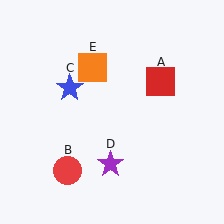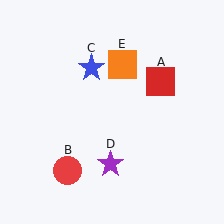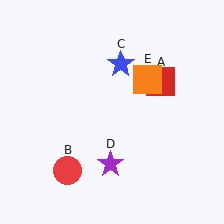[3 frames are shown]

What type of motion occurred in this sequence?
The blue star (object C), orange square (object E) rotated clockwise around the center of the scene.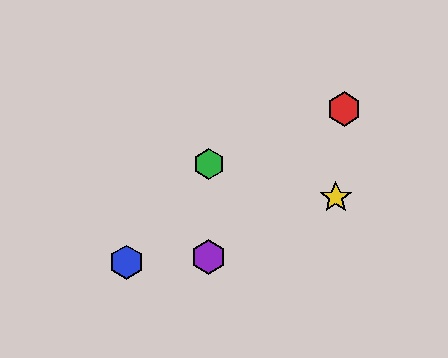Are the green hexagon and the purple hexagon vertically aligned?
Yes, both are at x≈209.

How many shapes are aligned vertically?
2 shapes (the green hexagon, the purple hexagon) are aligned vertically.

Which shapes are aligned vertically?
The green hexagon, the purple hexagon are aligned vertically.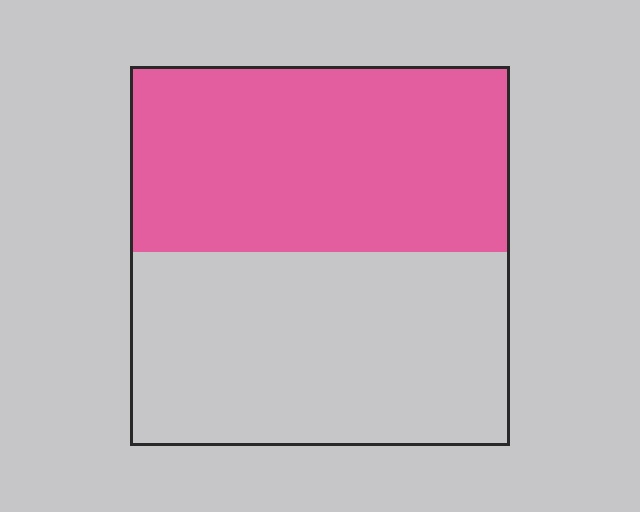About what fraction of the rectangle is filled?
About one half (1/2).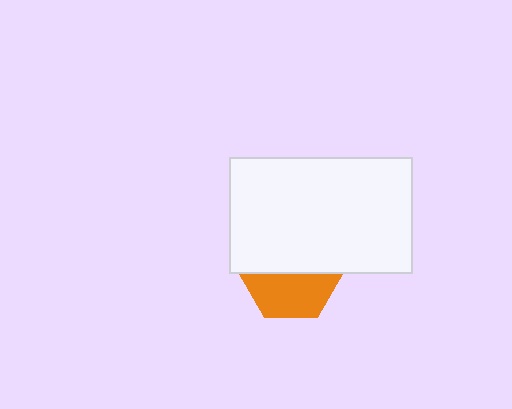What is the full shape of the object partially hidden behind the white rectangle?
The partially hidden object is an orange hexagon.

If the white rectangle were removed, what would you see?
You would see the complete orange hexagon.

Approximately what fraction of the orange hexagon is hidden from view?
Roughly 52% of the orange hexagon is hidden behind the white rectangle.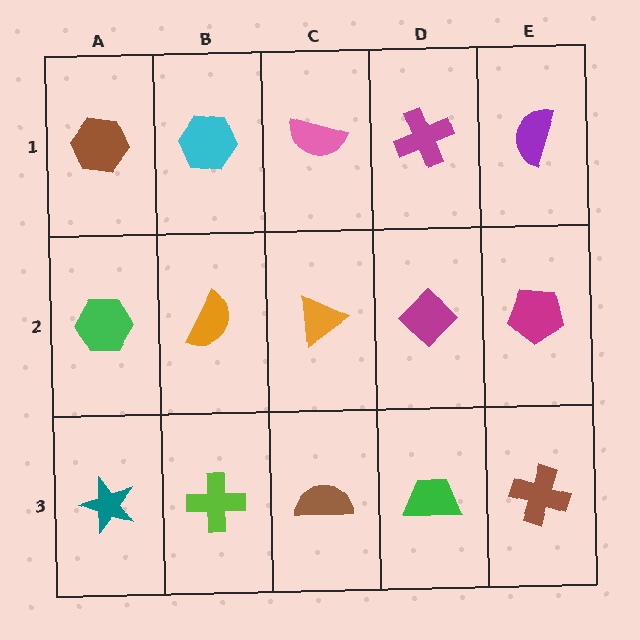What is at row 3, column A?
A teal star.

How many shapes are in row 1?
5 shapes.